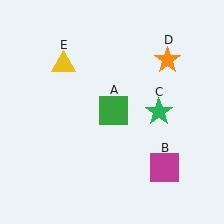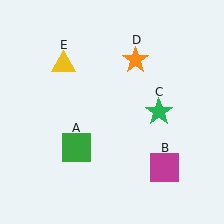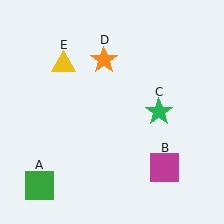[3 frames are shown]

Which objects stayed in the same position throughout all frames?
Magenta square (object B) and green star (object C) and yellow triangle (object E) remained stationary.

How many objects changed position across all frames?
2 objects changed position: green square (object A), orange star (object D).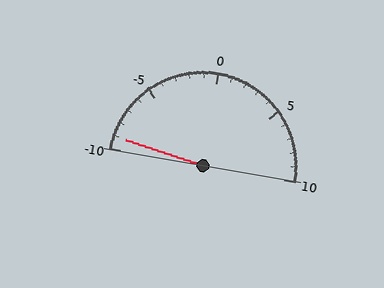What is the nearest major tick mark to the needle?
The nearest major tick mark is -10.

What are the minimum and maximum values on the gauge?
The gauge ranges from -10 to 10.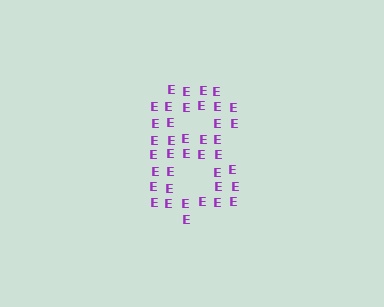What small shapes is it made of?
It is made of small letter E's.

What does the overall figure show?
The overall figure shows the digit 8.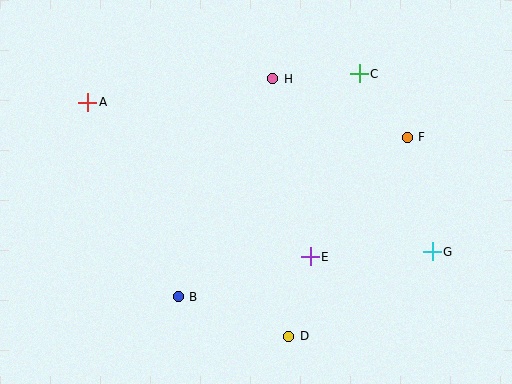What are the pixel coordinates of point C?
Point C is at (359, 74).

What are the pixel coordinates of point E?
Point E is at (310, 257).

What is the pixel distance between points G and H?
The distance between G and H is 235 pixels.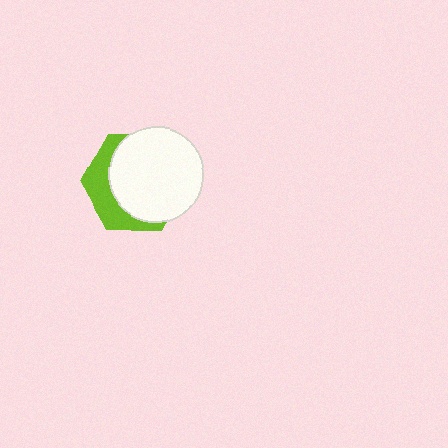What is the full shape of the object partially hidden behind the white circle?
The partially hidden object is a lime hexagon.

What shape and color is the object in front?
The object in front is a white circle.